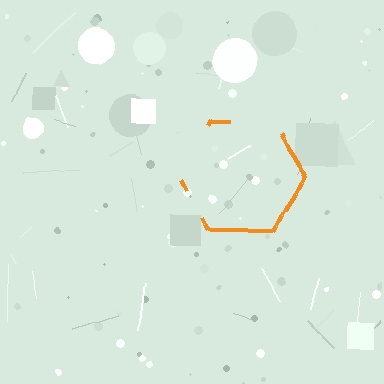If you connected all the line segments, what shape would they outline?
They would outline a hexagon.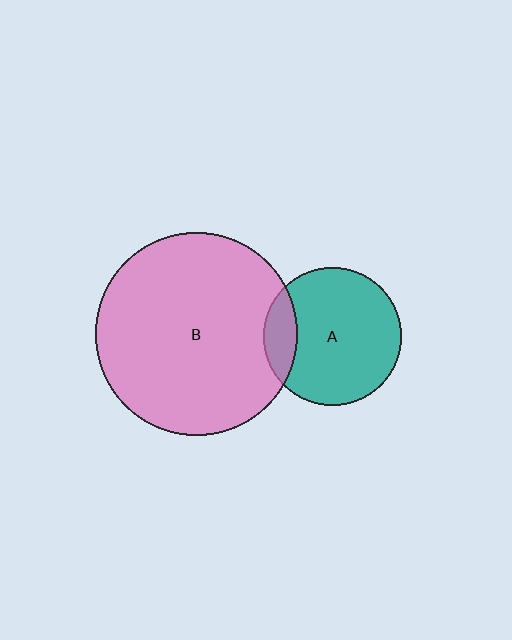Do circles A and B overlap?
Yes.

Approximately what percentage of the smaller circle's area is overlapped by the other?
Approximately 15%.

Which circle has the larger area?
Circle B (pink).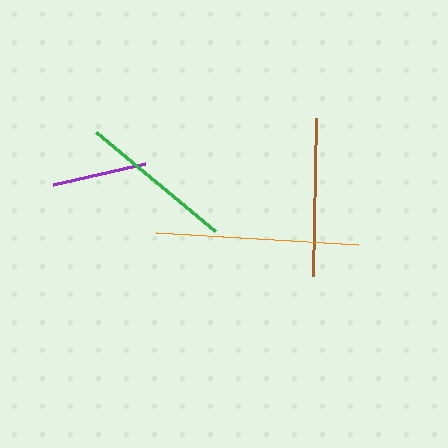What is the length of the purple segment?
The purple segment is approximately 94 pixels long.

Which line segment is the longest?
The orange line is the longest at approximately 203 pixels.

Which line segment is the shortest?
The purple line is the shortest at approximately 94 pixels.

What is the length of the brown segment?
The brown segment is approximately 158 pixels long.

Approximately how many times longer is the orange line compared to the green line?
The orange line is approximately 1.3 times the length of the green line.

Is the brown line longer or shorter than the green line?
The brown line is longer than the green line.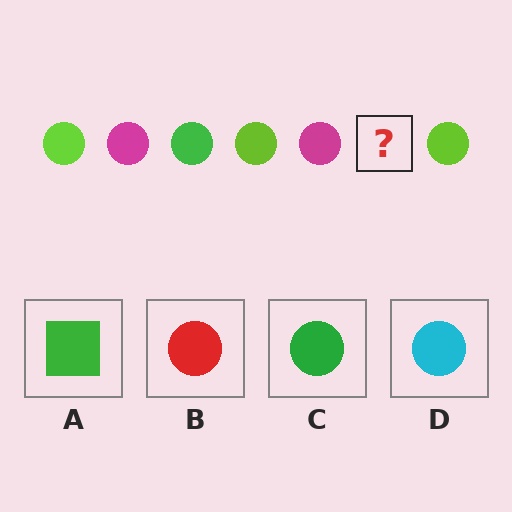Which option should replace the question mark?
Option C.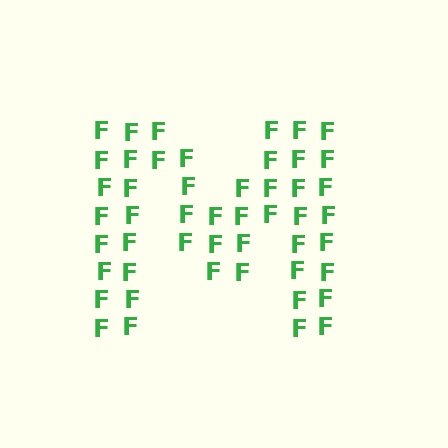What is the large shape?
The large shape is the letter M.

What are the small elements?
The small elements are letter F's.